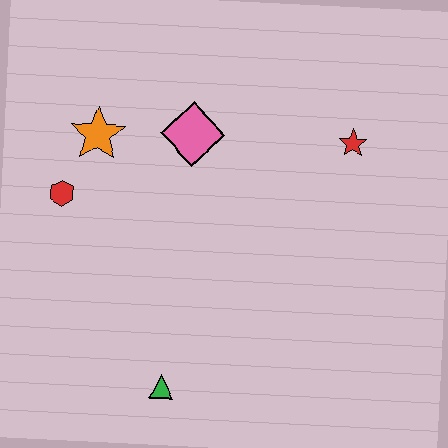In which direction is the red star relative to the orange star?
The red star is to the right of the orange star.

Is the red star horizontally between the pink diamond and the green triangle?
No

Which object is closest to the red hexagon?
The orange star is closest to the red hexagon.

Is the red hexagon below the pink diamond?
Yes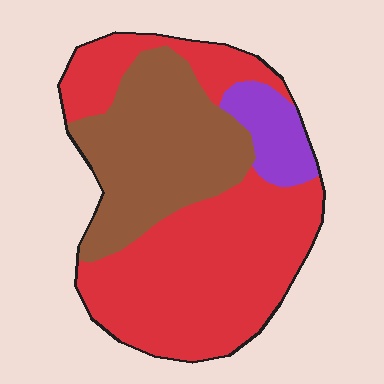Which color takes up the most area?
Red, at roughly 55%.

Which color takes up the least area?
Purple, at roughly 10%.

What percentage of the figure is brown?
Brown takes up between a third and a half of the figure.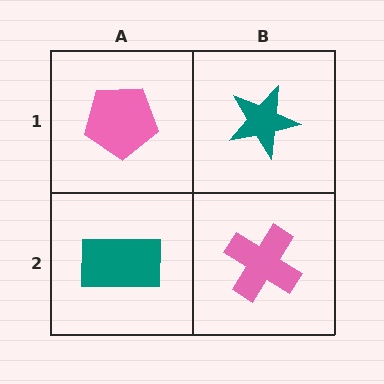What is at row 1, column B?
A teal star.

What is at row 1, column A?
A pink pentagon.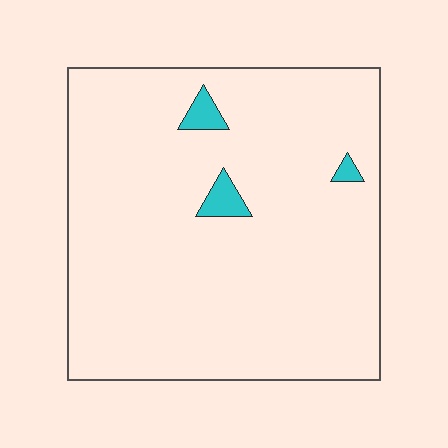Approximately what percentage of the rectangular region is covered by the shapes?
Approximately 5%.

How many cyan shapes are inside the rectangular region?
3.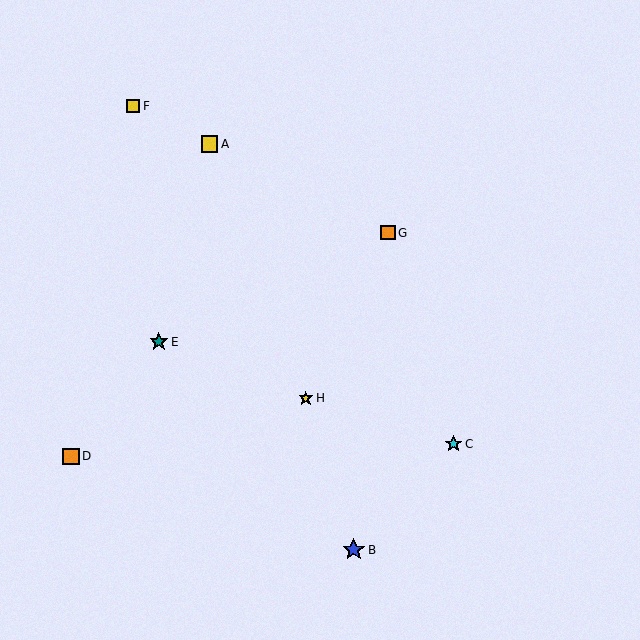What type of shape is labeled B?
Shape B is a blue star.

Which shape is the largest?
The blue star (labeled B) is the largest.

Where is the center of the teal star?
The center of the teal star is at (159, 342).